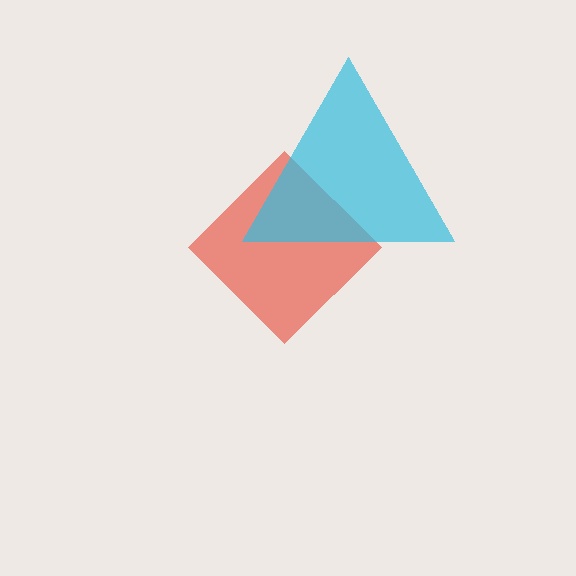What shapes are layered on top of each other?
The layered shapes are: a red diamond, a cyan triangle.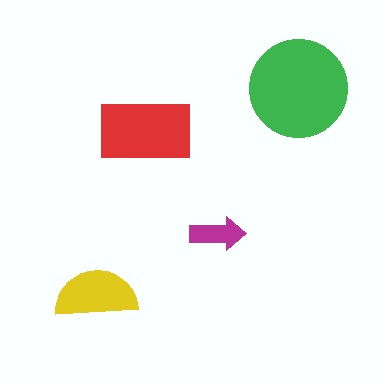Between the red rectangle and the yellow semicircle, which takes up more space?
The red rectangle.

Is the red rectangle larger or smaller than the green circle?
Smaller.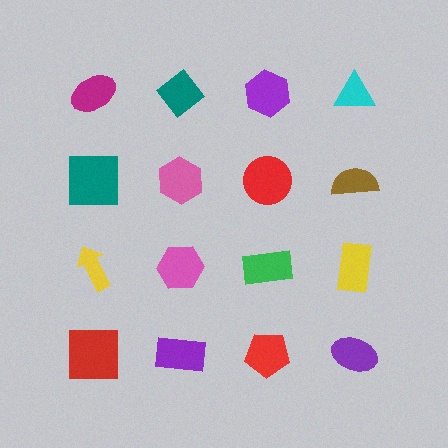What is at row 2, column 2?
A pink hexagon.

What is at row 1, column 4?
A cyan triangle.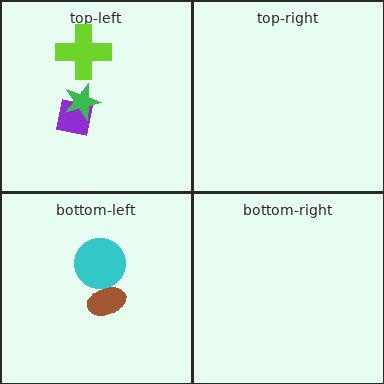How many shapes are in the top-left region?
3.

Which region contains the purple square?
The top-left region.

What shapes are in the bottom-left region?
The brown ellipse, the cyan circle.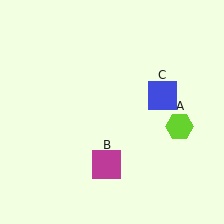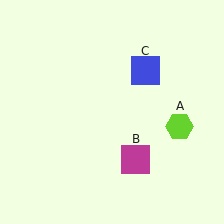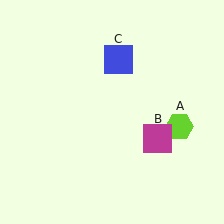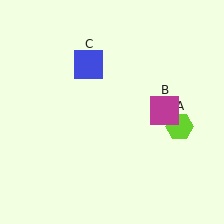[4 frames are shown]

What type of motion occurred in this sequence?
The magenta square (object B), blue square (object C) rotated counterclockwise around the center of the scene.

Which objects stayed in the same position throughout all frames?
Lime hexagon (object A) remained stationary.